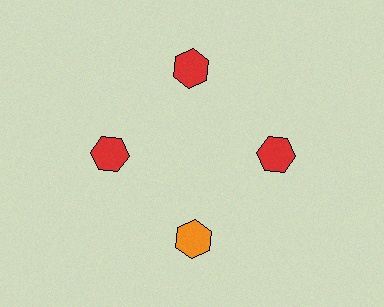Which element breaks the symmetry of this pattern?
The orange hexagon at roughly the 6 o'clock position breaks the symmetry. All other shapes are red hexagons.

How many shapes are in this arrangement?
There are 4 shapes arranged in a ring pattern.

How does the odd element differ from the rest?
It has a different color: orange instead of red.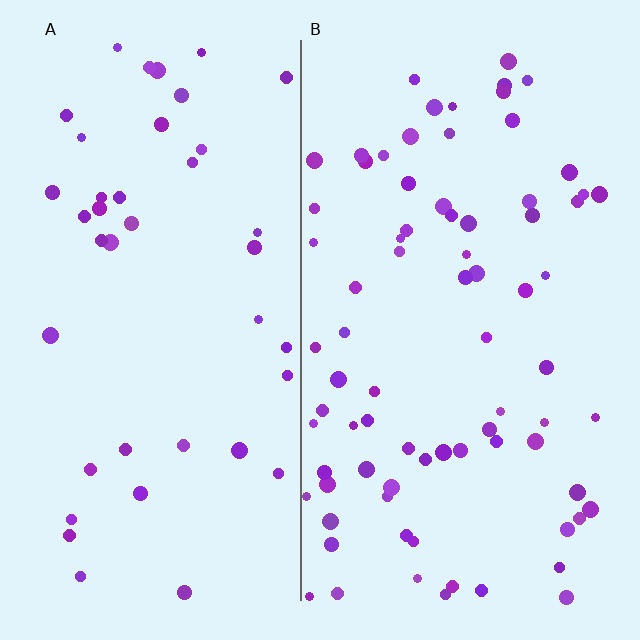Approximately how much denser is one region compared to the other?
Approximately 1.8× — region B over region A.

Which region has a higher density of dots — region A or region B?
B (the right).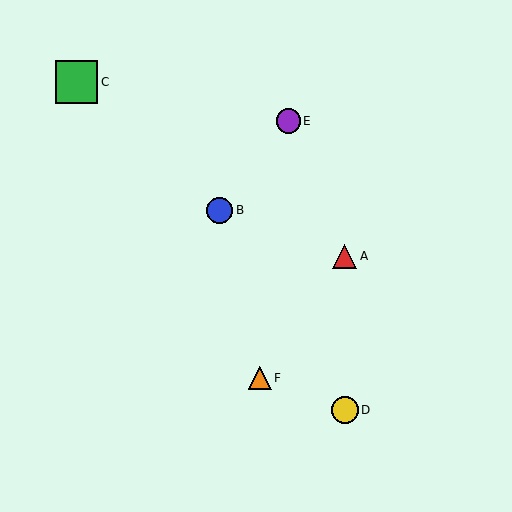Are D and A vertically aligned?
Yes, both are at x≈345.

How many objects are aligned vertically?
2 objects (A, D) are aligned vertically.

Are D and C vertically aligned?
No, D is at x≈345 and C is at x≈77.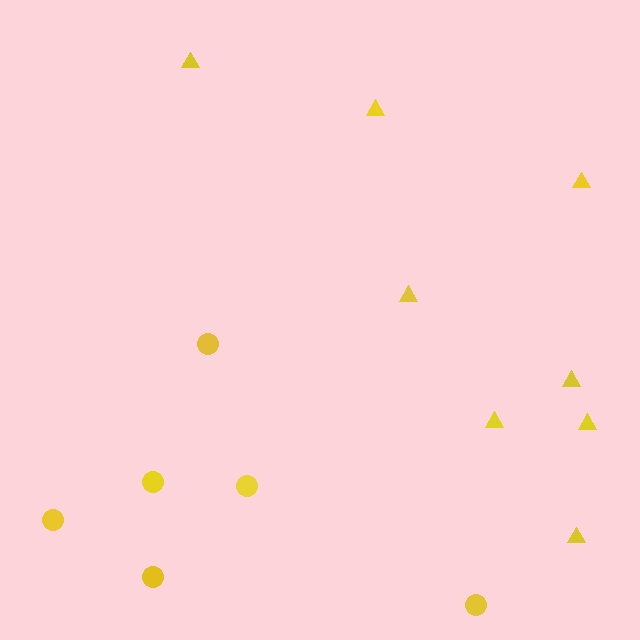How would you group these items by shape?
There are 2 groups: one group of triangles (8) and one group of circles (6).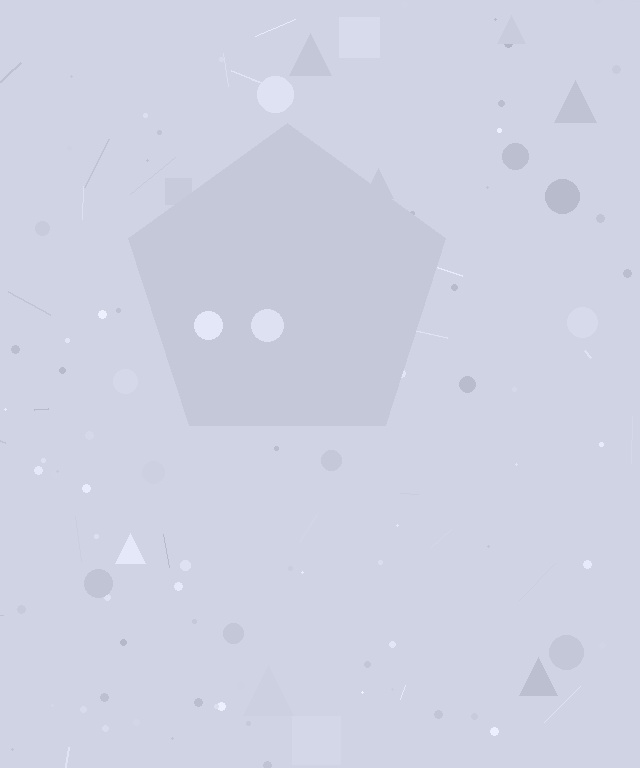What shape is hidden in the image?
A pentagon is hidden in the image.